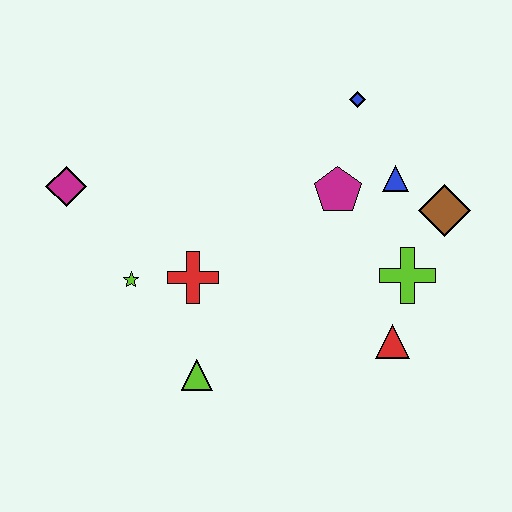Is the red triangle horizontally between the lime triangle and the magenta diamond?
No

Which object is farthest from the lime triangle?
The blue diamond is farthest from the lime triangle.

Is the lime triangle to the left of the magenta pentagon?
Yes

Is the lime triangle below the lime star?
Yes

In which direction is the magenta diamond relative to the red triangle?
The magenta diamond is to the left of the red triangle.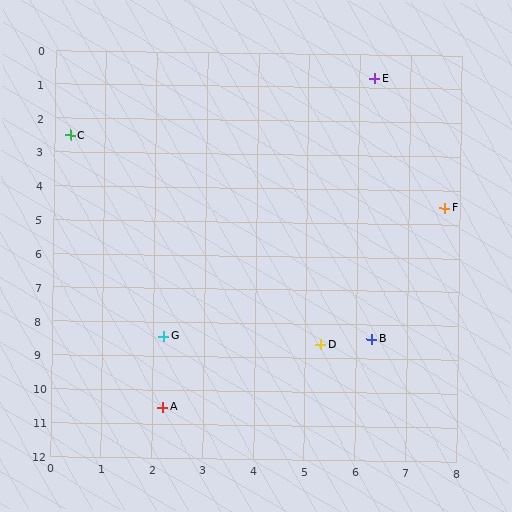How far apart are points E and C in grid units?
Points E and C are about 6.3 grid units apart.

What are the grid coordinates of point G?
Point G is at approximately (2.2, 8.4).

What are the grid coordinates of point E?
Point E is at approximately (6.3, 0.7).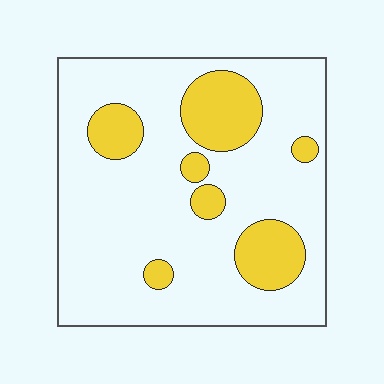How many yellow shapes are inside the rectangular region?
7.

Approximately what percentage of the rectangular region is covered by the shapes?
Approximately 20%.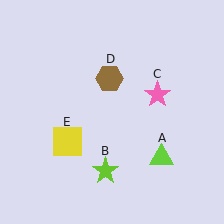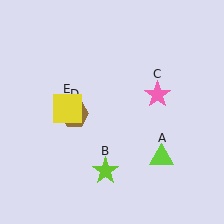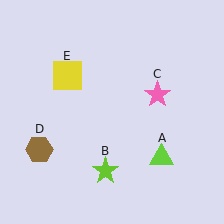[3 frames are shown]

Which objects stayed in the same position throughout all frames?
Lime triangle (object A) and lime star (object B) and pink star (object C) remained stationary.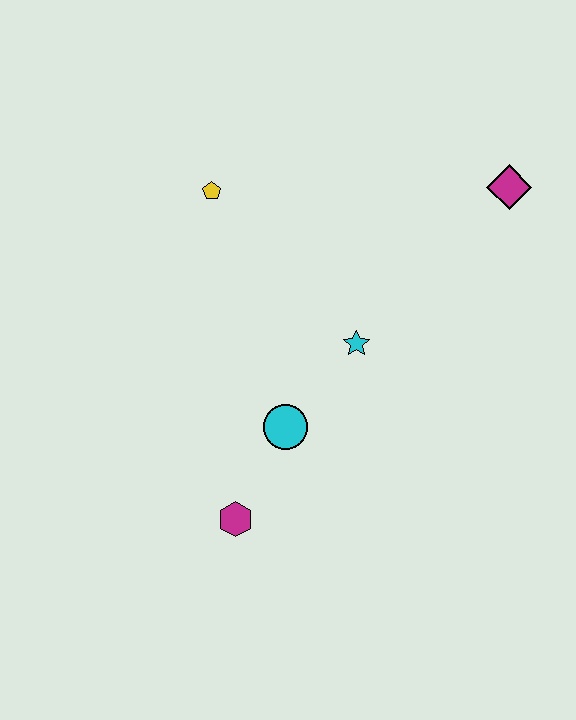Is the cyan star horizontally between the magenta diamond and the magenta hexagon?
Yes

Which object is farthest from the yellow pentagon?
The magenta hexagon is farthest from the yellow pentagon.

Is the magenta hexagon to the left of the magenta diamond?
Yes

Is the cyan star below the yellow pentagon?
Yes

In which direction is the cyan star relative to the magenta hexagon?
The cyan star is above the magenta hexagon.